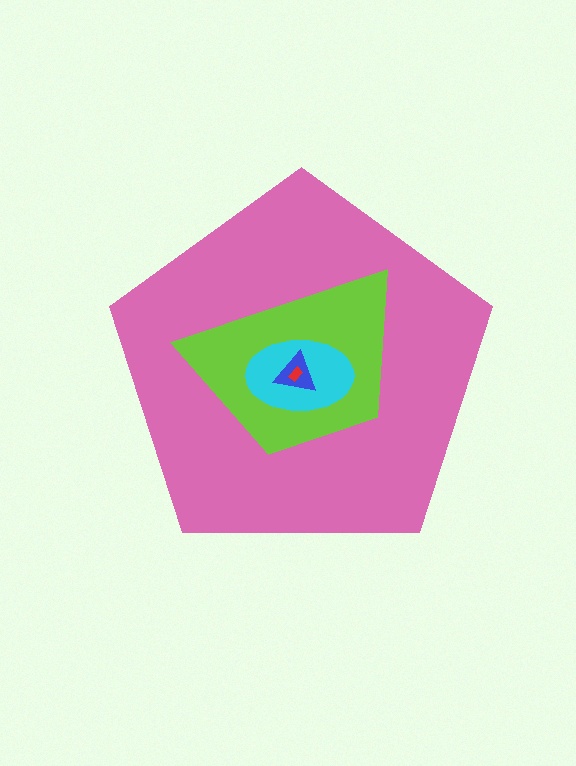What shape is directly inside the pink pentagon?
The lime trapezoid.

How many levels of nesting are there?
5.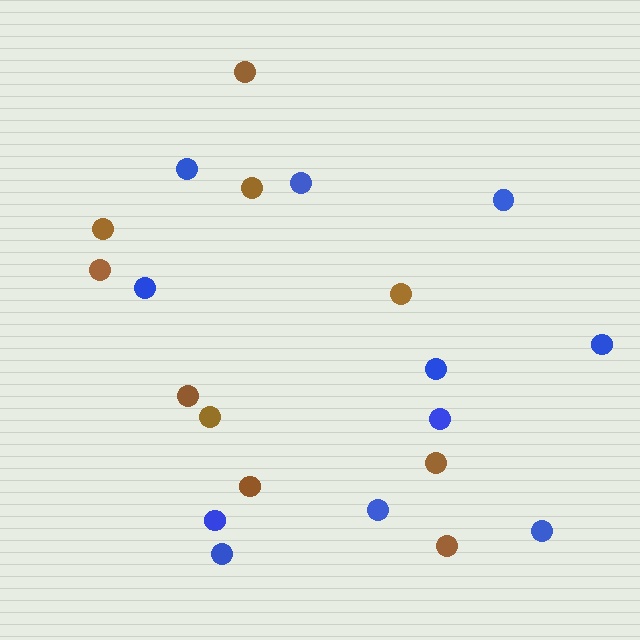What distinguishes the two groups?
There are 2 groups: one group of brown circles (10) and one group of blue circles (11).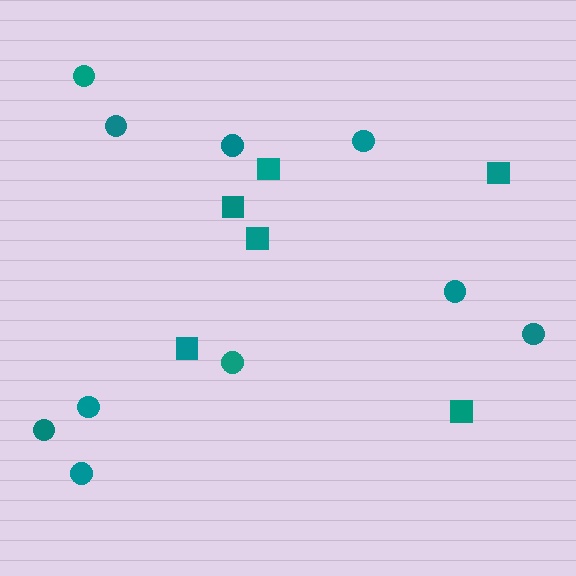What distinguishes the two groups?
There are 2 groups: one group of squares (6) and one group of circles (10).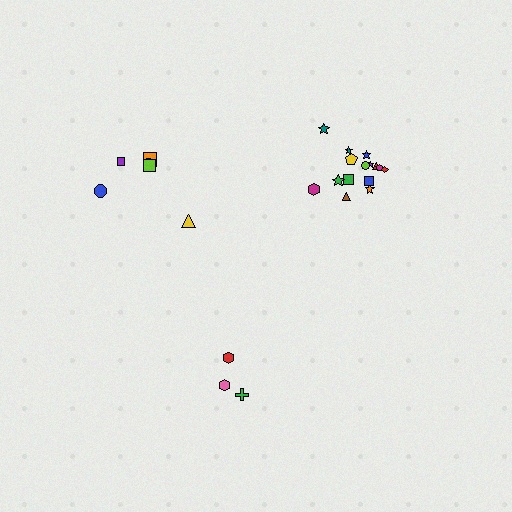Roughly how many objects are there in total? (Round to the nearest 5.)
Roughly 25 objects in total.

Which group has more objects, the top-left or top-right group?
The top-right group.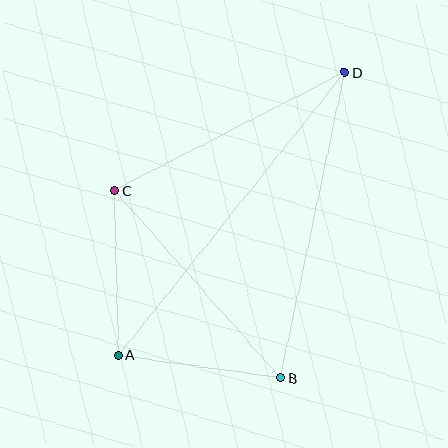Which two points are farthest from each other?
Points A and D are farthest from each other.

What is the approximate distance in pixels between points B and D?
The distance between B and D is approximately 312 pixels.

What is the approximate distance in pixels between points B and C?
The distance between B and C is approximately 251 pixels.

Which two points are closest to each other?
Points A and B are closest to each other.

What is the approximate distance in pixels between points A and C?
The distance between A and C is approximately 165 pixels.